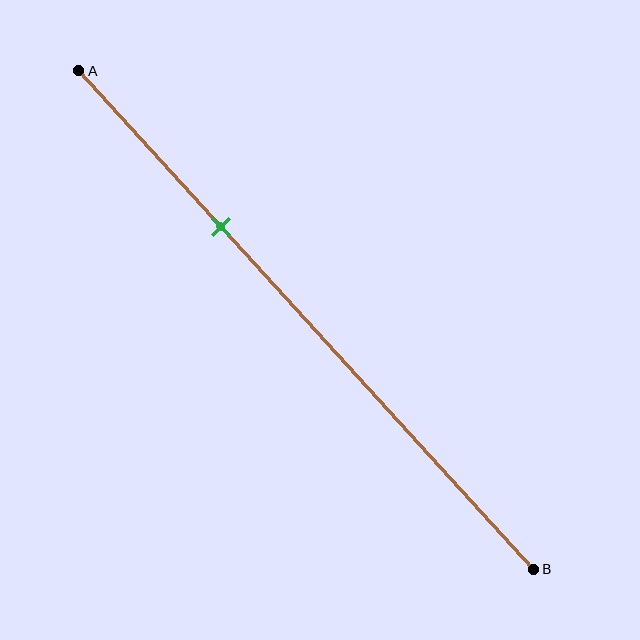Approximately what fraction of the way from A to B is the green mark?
The green mark is approximately 30% of the way from A to B.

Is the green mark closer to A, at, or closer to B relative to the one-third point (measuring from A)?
The green mark is approximately at the one-third point of segment AB.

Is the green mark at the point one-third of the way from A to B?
Yes, the mark is approximately at the one-third point.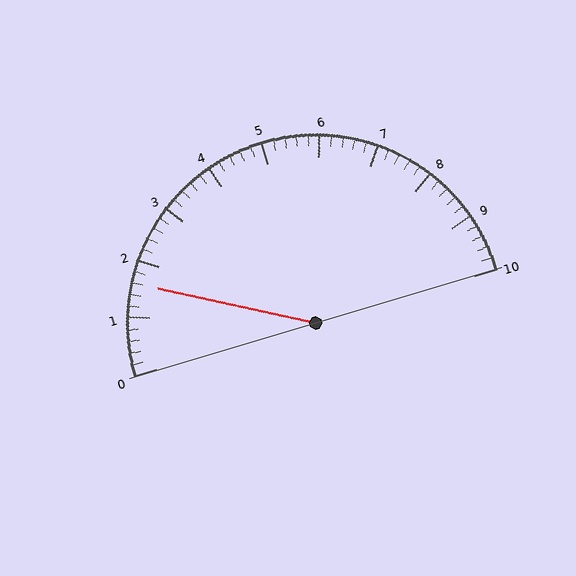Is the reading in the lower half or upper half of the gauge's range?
The reading is in the lower half of the range (0 to 10).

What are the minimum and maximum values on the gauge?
The gauge ranges from 0 to 10.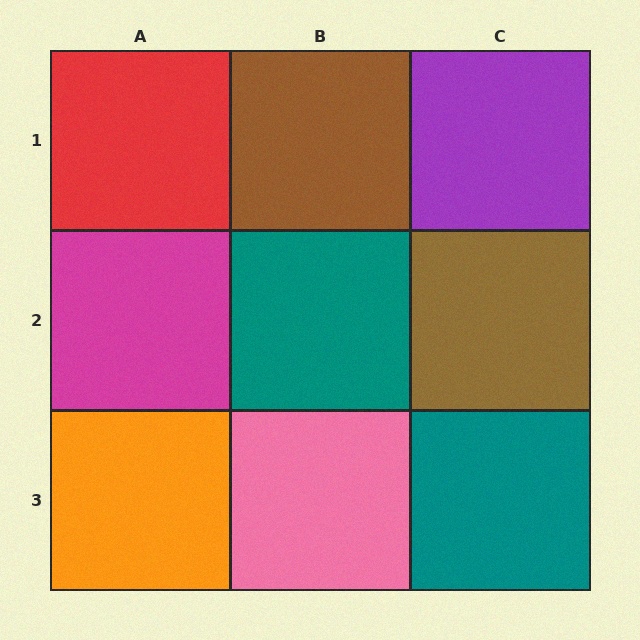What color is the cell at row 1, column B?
Brown.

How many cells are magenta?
1 cell is magenta.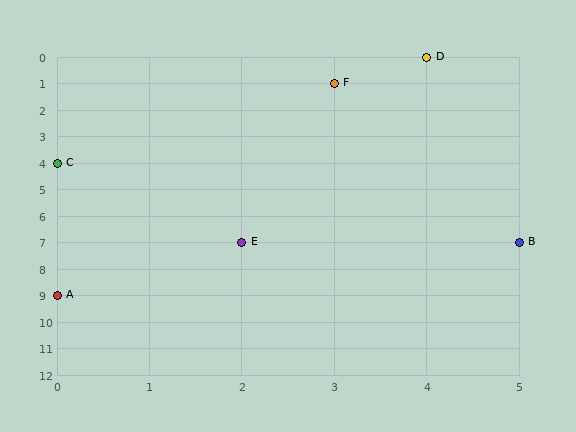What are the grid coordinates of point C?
Point C is at grid coordinates (0, 4).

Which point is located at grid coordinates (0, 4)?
Point C is at (0, 4).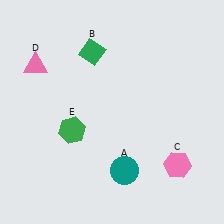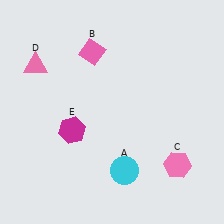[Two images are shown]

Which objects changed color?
A changed from teal to cyan. B changed from green to pink. E changed from green to magenta.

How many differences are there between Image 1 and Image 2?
There are 3 differences between the two images.